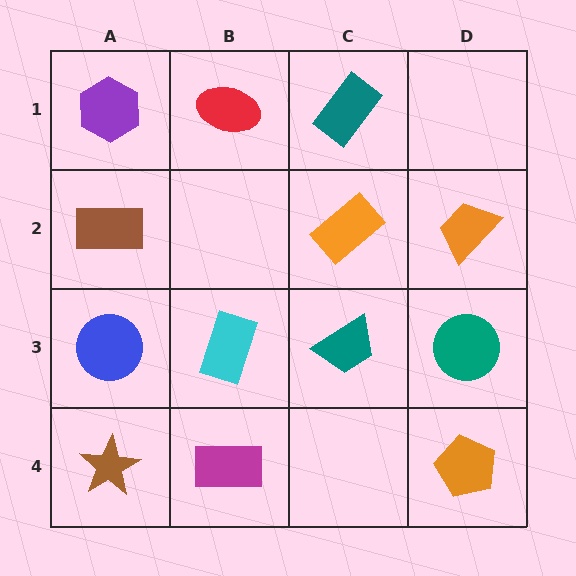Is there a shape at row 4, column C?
No, that cell is empty.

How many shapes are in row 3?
4 shapes.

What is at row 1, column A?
A purple hexagon.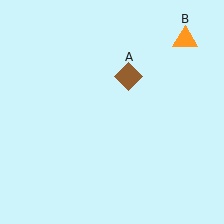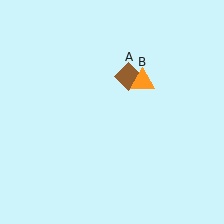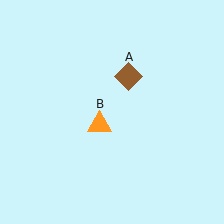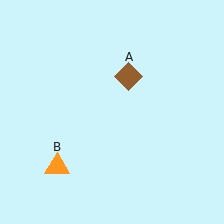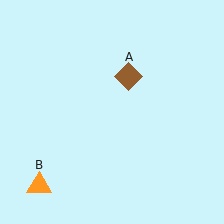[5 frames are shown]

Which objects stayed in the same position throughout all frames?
Brown diamond (object A) remained stationary.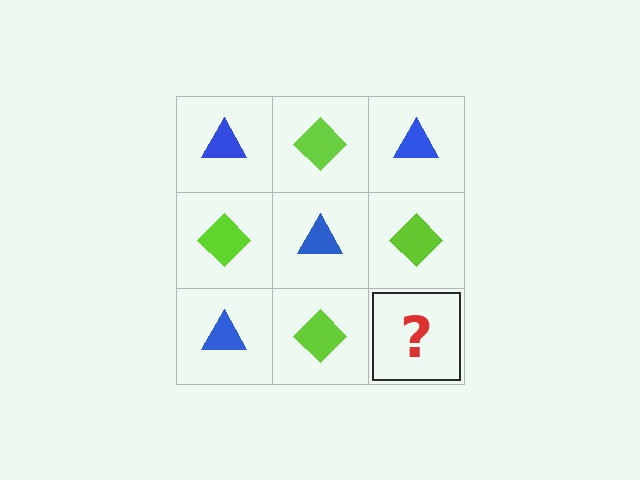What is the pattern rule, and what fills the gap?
The rule is that it alternates blue triangle and lime diamond in a checkerboard pattern. The gap should be filled with a blue triangle.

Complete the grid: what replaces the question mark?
The question mark should be replaced with a blue triangle.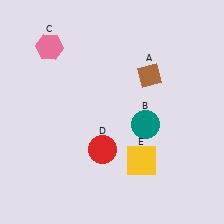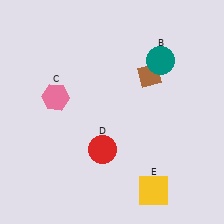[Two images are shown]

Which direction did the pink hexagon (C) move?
The pink hexagon (C) moved down.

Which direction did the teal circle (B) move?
The teal circle (B) moved up.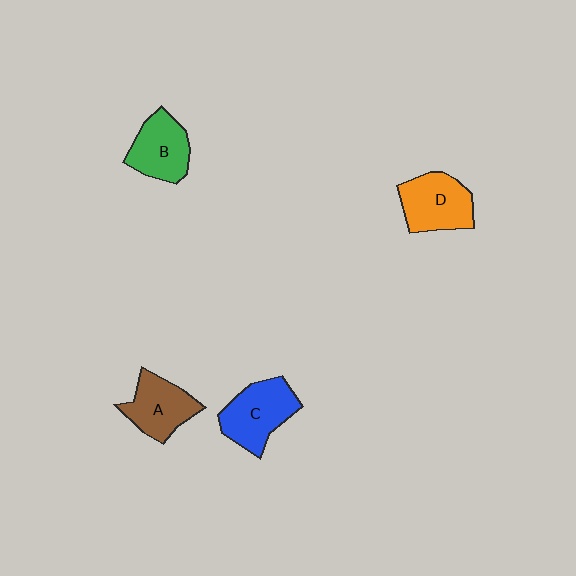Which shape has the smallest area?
Shape B (green).